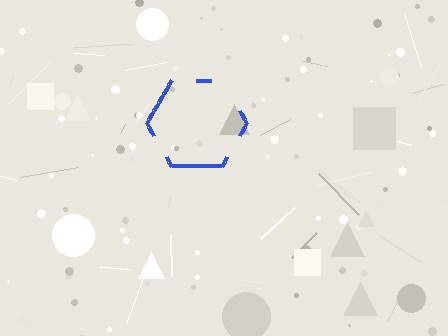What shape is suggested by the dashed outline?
The dashed outline suggests a hexagon.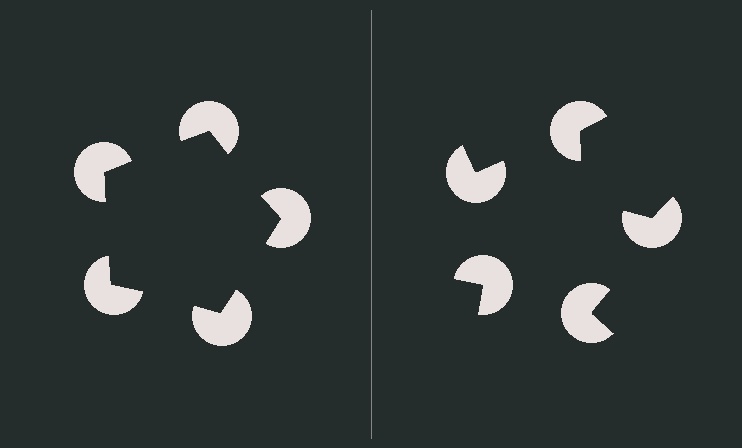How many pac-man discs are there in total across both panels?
10 — 5 on each side.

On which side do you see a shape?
An illusory pentagon appears on the left side. On the right side the wedge cuts are rotated, so no coherent shape forms.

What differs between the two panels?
The pac-man discs are positioned identically on both sides; only the wedge orientations differ. On the left they align to a pentagon; on the right they are misaligned.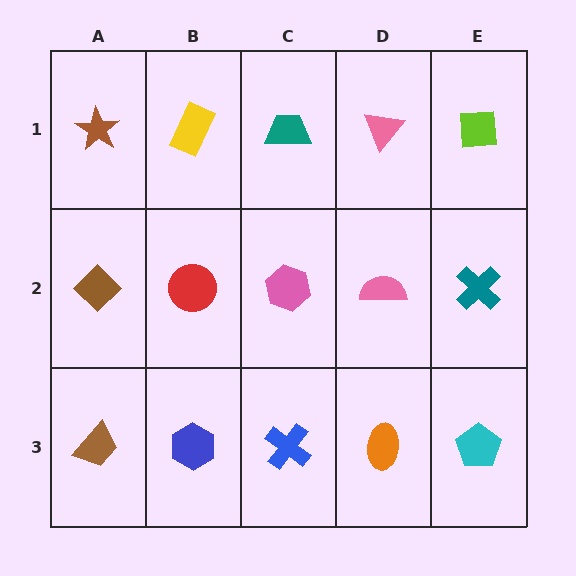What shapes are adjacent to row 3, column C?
A pink hexagon (row 2, column C), a blue hexagon (row 3, column B), an orange ellipse (row 3, column D).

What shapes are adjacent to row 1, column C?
A pink hexagon (row 2, column C), a yellow rectangle (row 1, column B), a pink triangle (row 1, column D).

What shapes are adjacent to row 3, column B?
A red circle (row 2, column B), a brown trapezoid (row 3, column A), a blue cross (row 3, column C).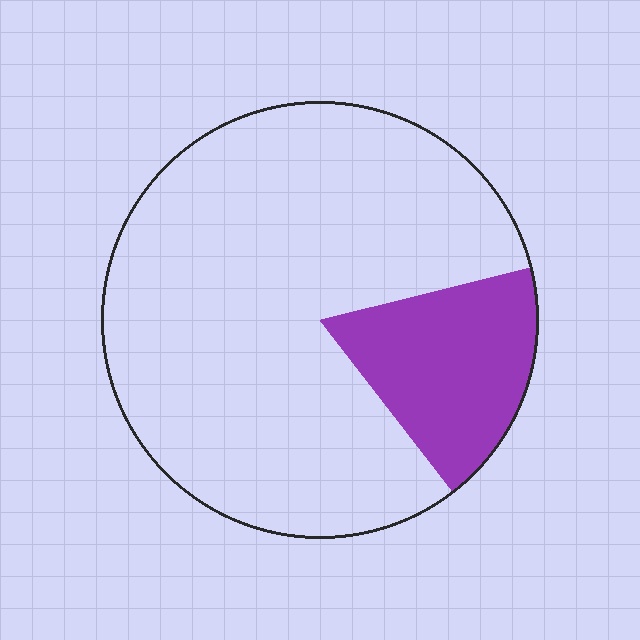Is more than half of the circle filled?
No.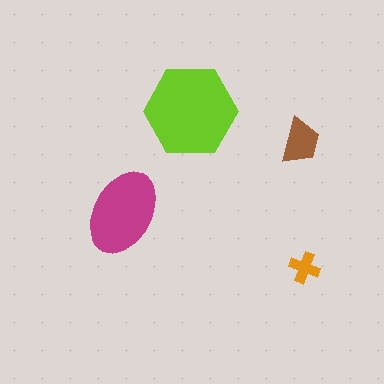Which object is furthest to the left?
The magenta ellipse is leftmost.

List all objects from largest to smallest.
The lime hexagon, the magenta ellipse, the brown trapezoid, the orange cross.